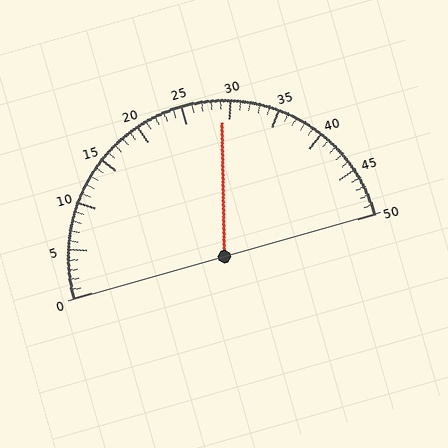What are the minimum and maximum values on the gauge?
The gauge ranges from 0 to 50.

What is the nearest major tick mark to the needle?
The nearest major tick mark is 30.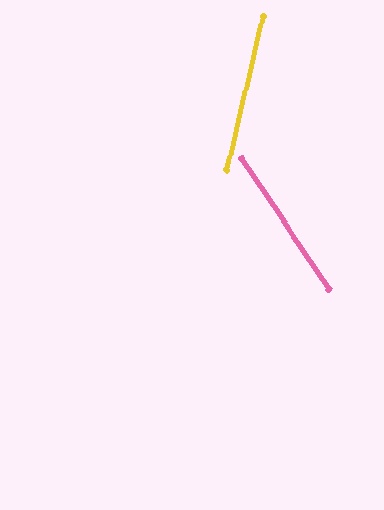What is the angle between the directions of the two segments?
Approximately 47 degrees.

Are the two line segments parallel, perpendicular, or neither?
Neither parallel nor perpendicular — they differ by about 47°.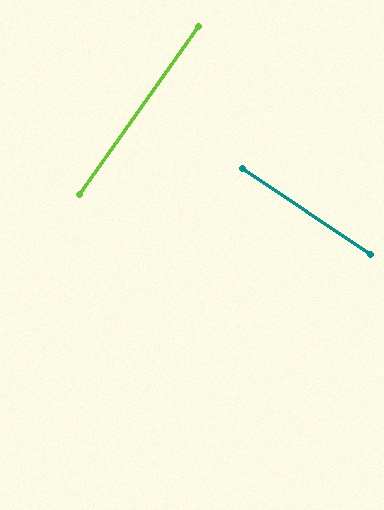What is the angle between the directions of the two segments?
Approximately 88 degrees.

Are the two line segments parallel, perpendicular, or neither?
Perpendicular — they meet at approximately 88°.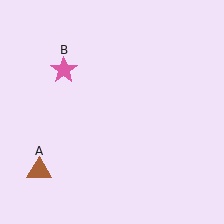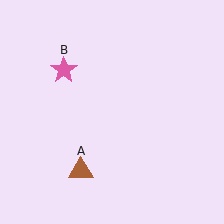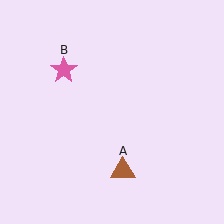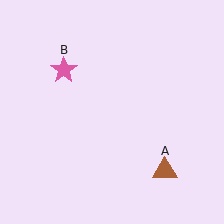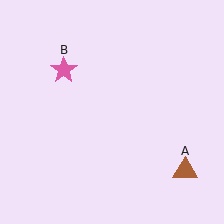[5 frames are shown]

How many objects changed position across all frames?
1 object changed position: brown triangle (object A).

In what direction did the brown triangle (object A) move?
The brown triangle (object A) moved right.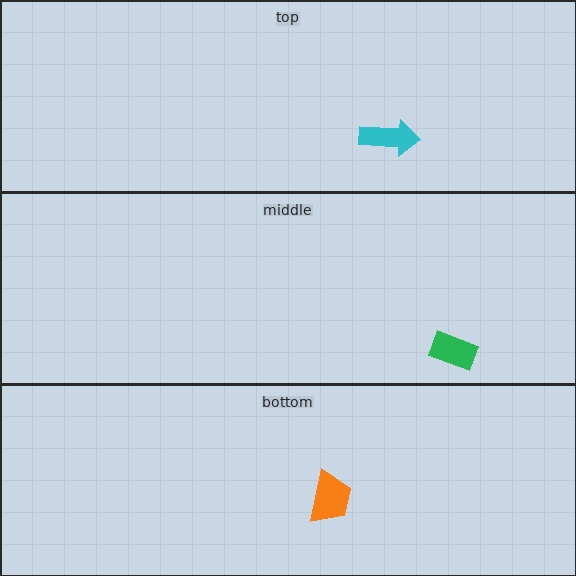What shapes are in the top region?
The cyan arrow.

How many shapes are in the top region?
1.